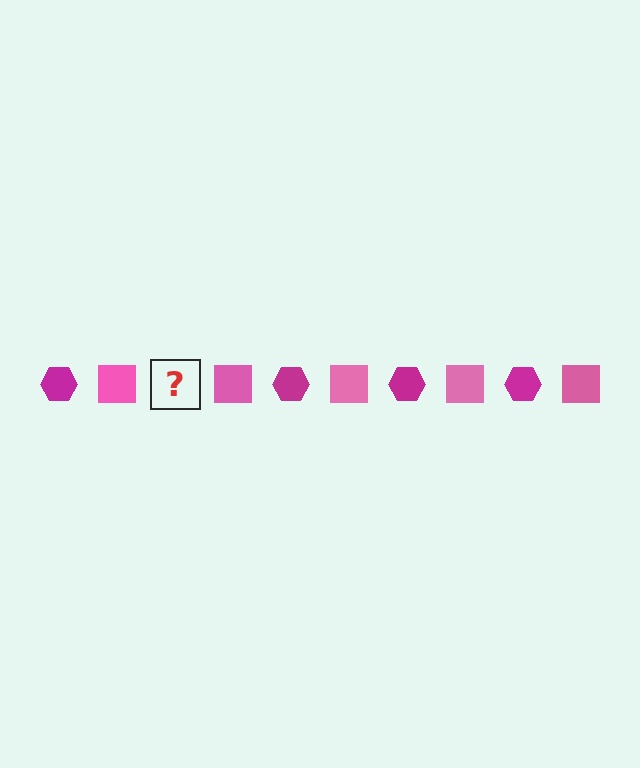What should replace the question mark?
The question mark should be replaced with a magenta hexagon.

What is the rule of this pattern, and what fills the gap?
The rule is that the pattern alternates between magenta hexagon and pink square. The gap should be filled with a magenta hexagon.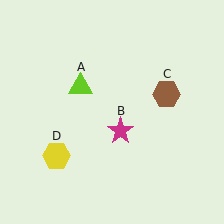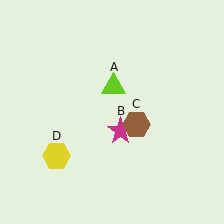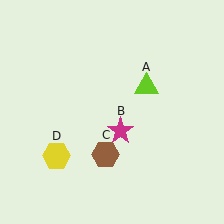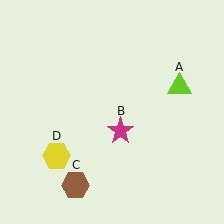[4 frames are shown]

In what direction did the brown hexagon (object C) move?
The brown hexagon (object C) moved down and to the left.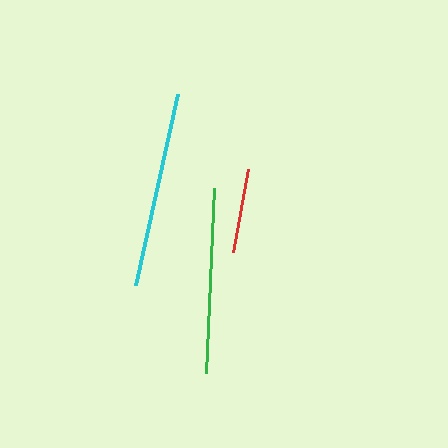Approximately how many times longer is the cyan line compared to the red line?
The cyan line is approximately 2.3 times the length of the red line.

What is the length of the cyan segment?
The cyan segment is approximately 196 pixels long.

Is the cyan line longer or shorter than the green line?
The cyan line is longer than the green line.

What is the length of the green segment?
The green segment is approximately 185 pixels long.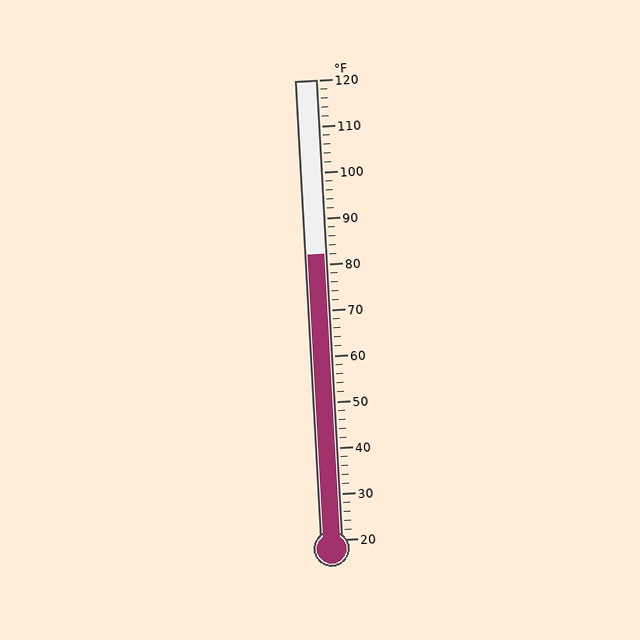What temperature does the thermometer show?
The thermometer shows approximately 82°F.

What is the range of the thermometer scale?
The thermometer scale ranges from 20°F to 120°F.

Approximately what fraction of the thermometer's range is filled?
The thermometer is filled to approximately 60% of its range.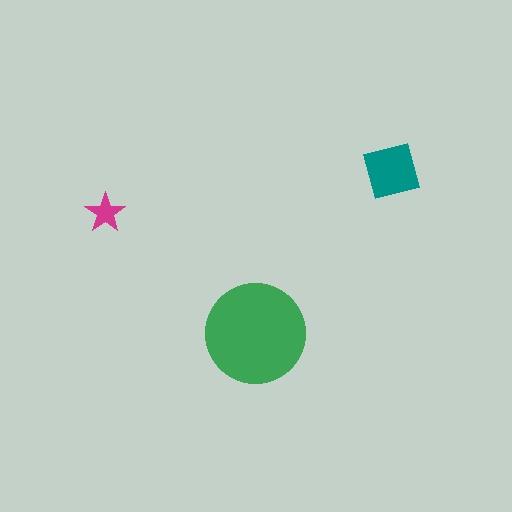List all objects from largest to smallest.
The green circle, the teal square, the magenta star.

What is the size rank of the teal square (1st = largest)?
2nd.